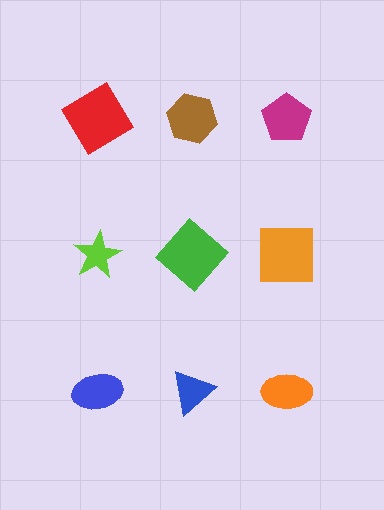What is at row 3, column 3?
An orange ellipse.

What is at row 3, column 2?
A blue triangle.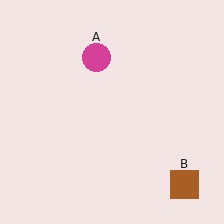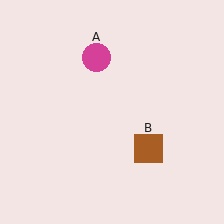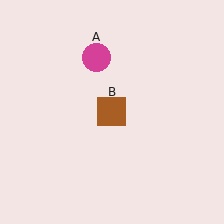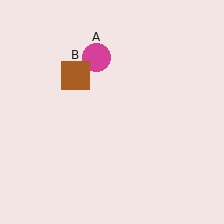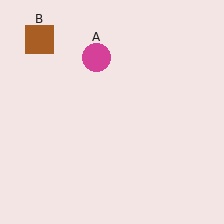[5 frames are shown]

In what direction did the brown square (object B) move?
The brown square (object B) moved up and to the left.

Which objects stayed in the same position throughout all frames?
Magenta circle (object A) remained stationary.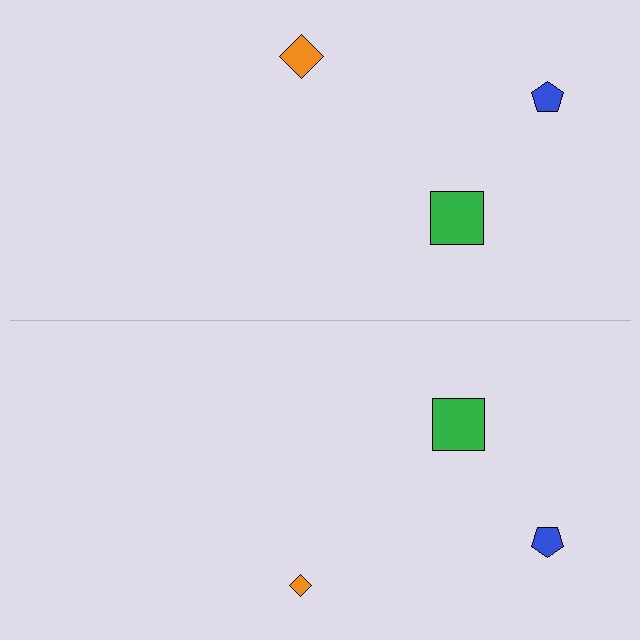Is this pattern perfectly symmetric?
No, the pattern is not perfectly symmetric. The orange diamond on the bottom side has a different size than its mirror counterpart.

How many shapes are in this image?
There are 6 shapes in this image.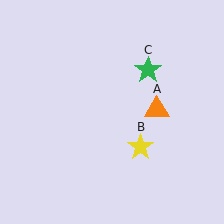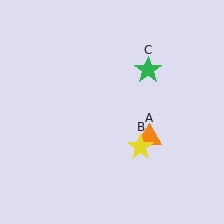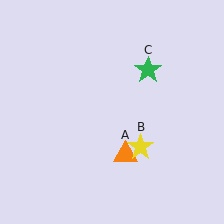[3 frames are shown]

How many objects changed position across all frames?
1 object changed position: orange triangle (object A).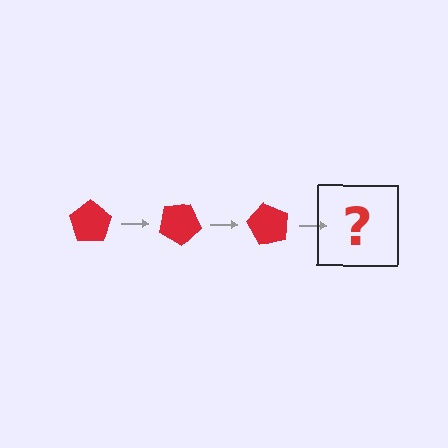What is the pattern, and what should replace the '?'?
The pattern is that the pentagon rotates 30 degrees each step. The '?' should be a red pentagon rotated 90 degrees.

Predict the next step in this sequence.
The next step is a red pentagon rotated 90 degrees.